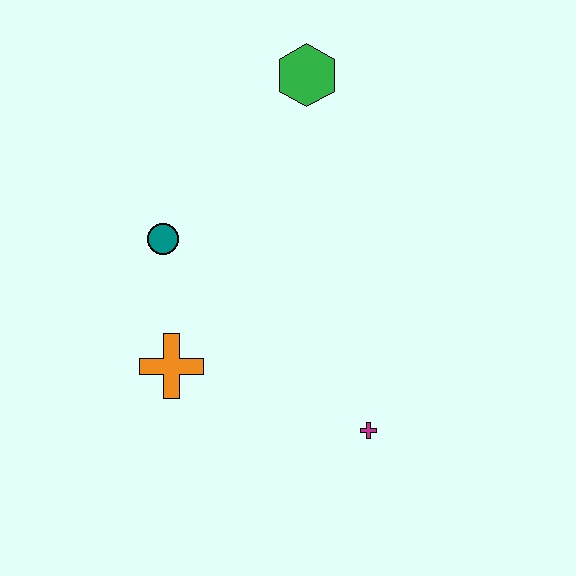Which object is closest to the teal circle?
The orange cross is closest to the teal circle.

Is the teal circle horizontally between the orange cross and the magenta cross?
No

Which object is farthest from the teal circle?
The magenta cross is farthest from the teal circle.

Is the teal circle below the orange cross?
No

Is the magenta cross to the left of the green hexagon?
No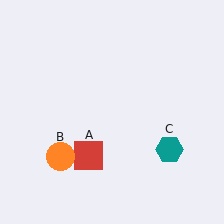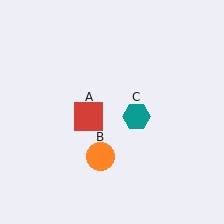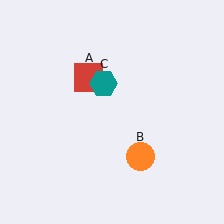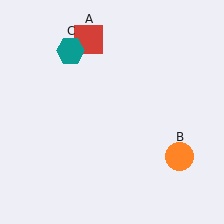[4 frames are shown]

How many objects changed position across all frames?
3 objects changed position: red square (object A), orange circle (object B), teal hexagon (object C).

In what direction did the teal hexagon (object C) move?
The teal hexagon (object C) moved up and to the left.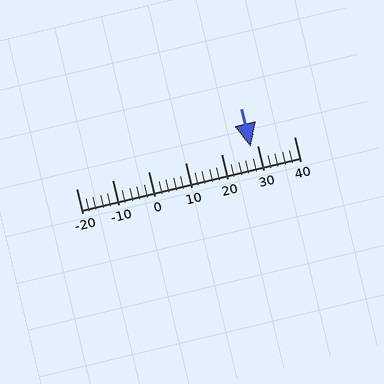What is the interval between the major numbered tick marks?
The major tick marks are spaced 10 units apart.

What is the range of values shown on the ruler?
The ruler shows values from -20 to 40.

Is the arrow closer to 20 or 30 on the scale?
The arrow is closer to 30.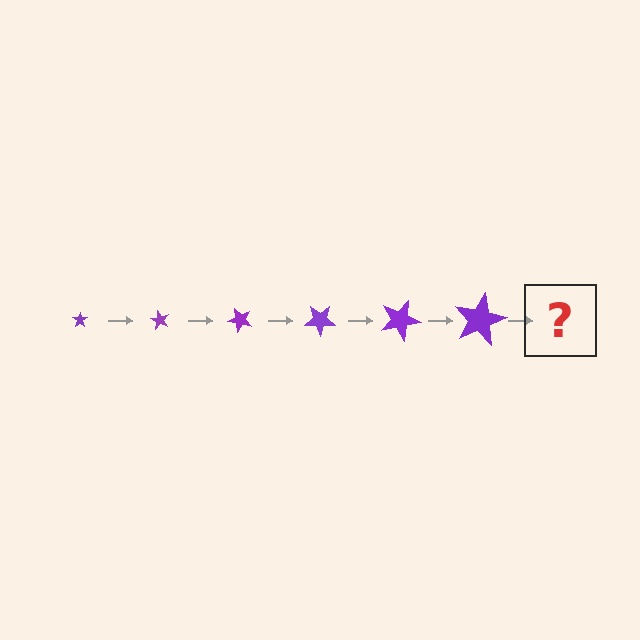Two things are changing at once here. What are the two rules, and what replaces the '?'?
The two rules are that the star grows larger each step and it rotates 60 degrees each step. The '?' should be a star, larger than the previous one and rotated 360 degrees from the start.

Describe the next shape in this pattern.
It should be a star, larger than the previous one and rotated 360 degrees from the start.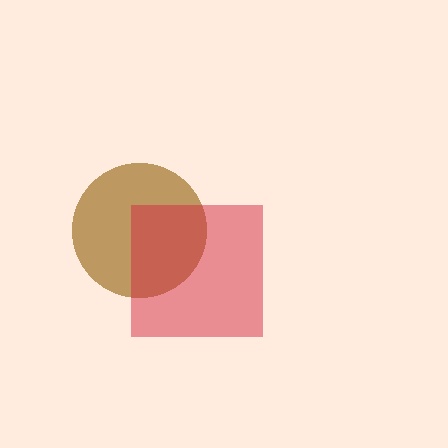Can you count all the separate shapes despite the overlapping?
Yes, there are 2 separate shapes.